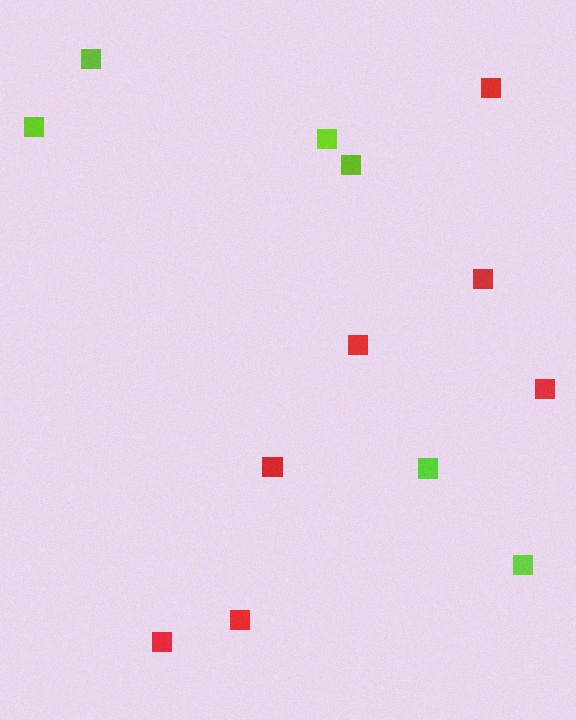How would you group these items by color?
There are 2 groups: one group of red squares (7) and one group of lime squares (6).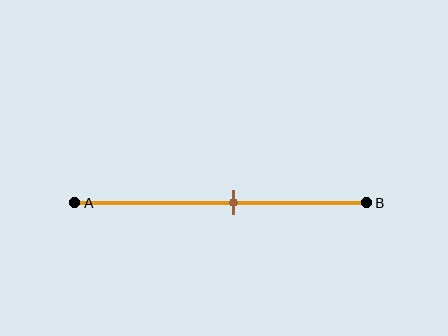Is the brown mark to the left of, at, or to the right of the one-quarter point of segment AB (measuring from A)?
The brown mark is to the right of the one-quarter point of segment AB.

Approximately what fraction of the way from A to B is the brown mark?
The brown mark is approximately 55% of the way from A to B.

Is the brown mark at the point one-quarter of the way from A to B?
No, the mark is at about 55% from A, not at the 25% one-quarter point.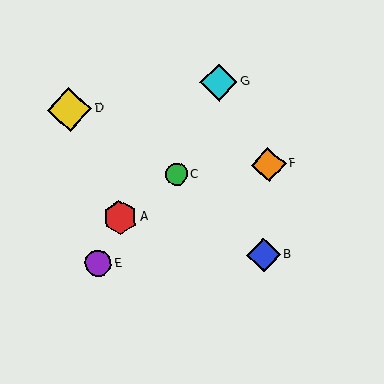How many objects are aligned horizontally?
2 objects (B, E) are aligned horizontally.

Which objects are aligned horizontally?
Objects B, E are aligned horizontally.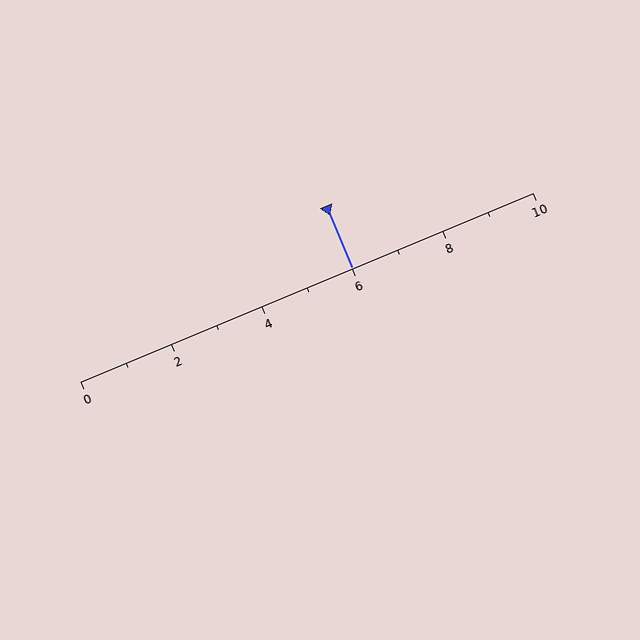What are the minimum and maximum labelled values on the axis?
The axis runs from 0 to 10.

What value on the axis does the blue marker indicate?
The marker indicates approximately 6.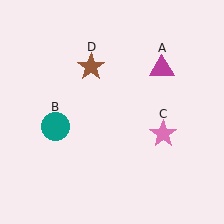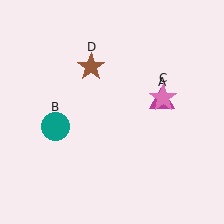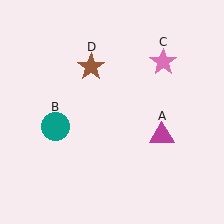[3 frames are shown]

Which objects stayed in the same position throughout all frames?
Teal circle (object B) and brown star (object D) remained stationary.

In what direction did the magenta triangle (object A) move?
The magenta triangle (object A) moved down.